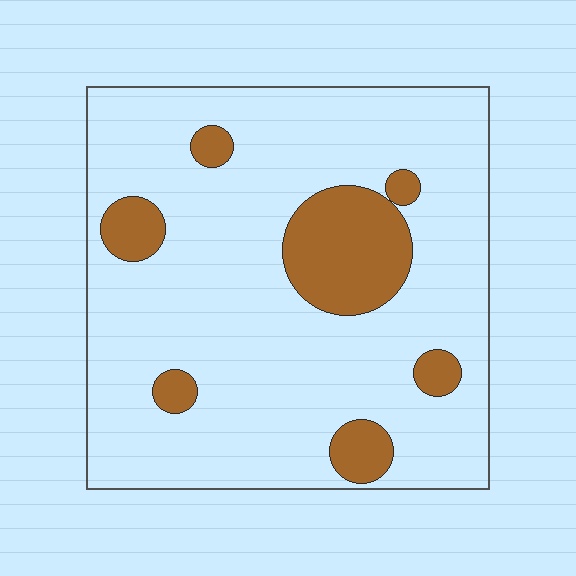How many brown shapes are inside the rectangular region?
7.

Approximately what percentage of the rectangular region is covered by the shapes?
Approximately 15%.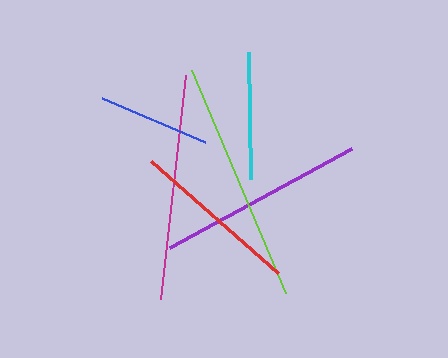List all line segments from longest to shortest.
From longest to shortest: lime, magenta, purple, red, cyan, blue.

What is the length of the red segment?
The red segment is approximately 169 pixels long.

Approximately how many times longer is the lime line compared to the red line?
The lime line is approximately 1.4 times the length of the red line.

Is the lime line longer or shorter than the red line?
The lime line is longer than the red line.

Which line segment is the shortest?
The blue line is the shortest at approximately 112 pixels.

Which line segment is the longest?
The lime line is the longest at approximately 243 pixels.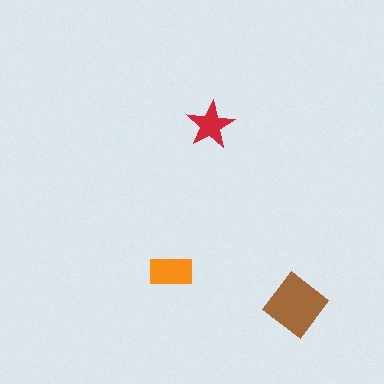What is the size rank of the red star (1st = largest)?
3rd.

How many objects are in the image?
There are 3 objects in the image.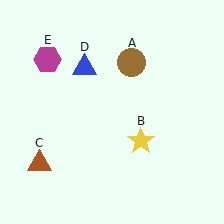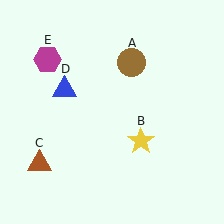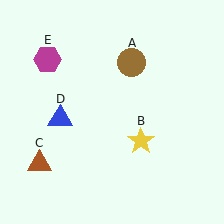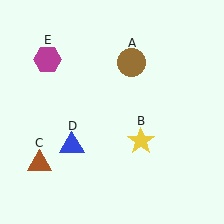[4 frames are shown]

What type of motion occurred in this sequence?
The blue triangle (object D) rotated counterclockwise around the center of the scene.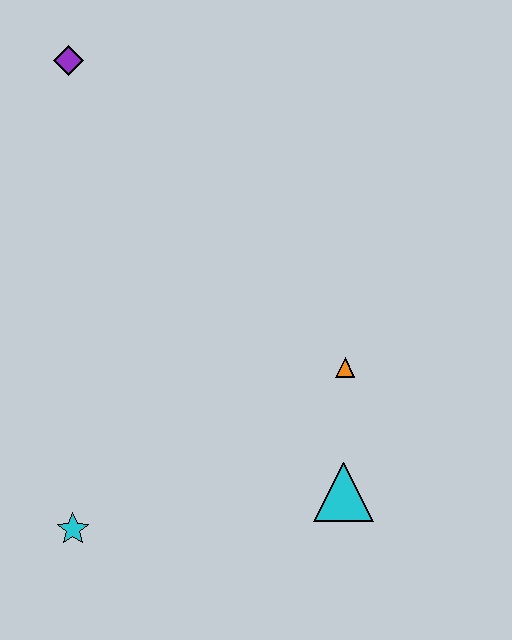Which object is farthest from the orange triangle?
The purple diamond is farthest from the orange triangle.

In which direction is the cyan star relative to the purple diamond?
The cyan star is below the purple diamond.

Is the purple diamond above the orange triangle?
Yes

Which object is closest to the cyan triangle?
The orange triangle is closest to the cyan triangle.